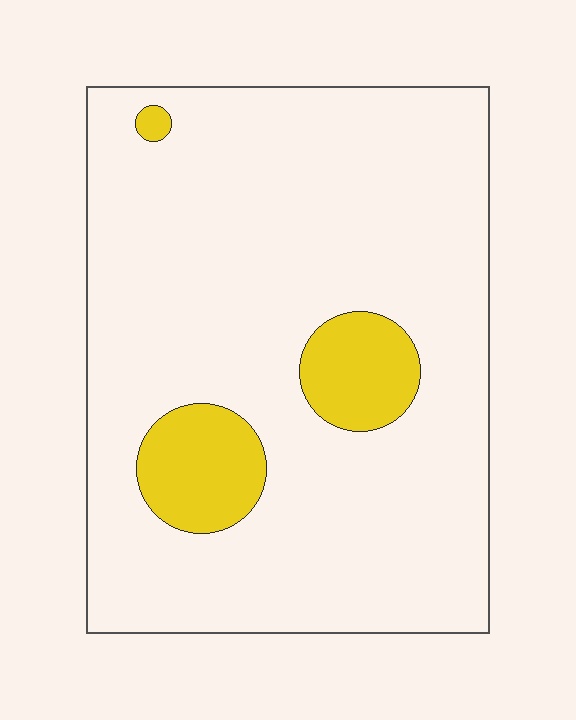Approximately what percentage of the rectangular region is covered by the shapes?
Approximately 10%.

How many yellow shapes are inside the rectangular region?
3.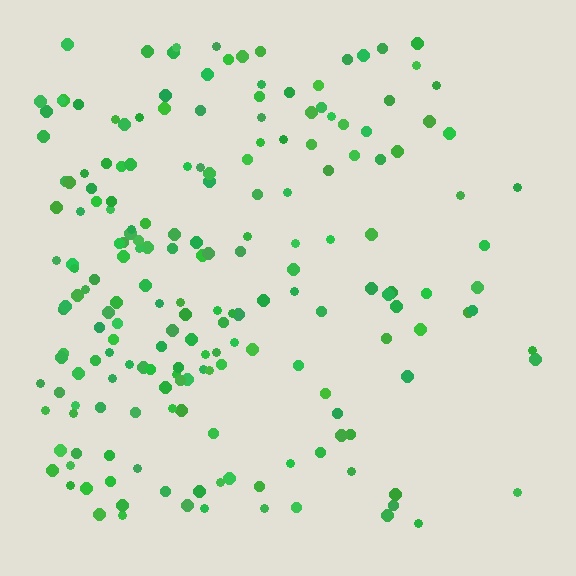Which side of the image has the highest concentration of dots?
The left.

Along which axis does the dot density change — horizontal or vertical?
Horizontal.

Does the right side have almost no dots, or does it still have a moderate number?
Still a moderate number, just noticeably fewer than the left.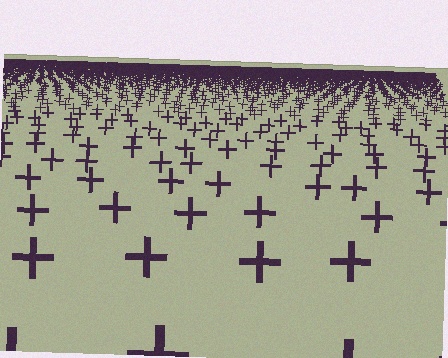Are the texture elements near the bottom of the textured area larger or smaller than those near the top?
Larger. Near the bottom, elements are closer to the viewer and appear at a bigger on-screen size.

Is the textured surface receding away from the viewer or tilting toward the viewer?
The surface is receding away from the viewer. Texture elements get smaller and denser toward the top.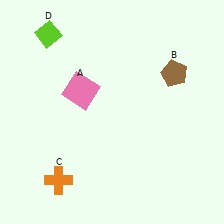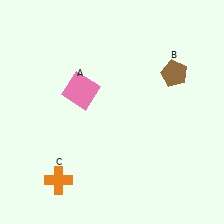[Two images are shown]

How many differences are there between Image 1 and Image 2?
There is 1 difference between the two images.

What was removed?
The lime diamond (D) was removed in Image 2.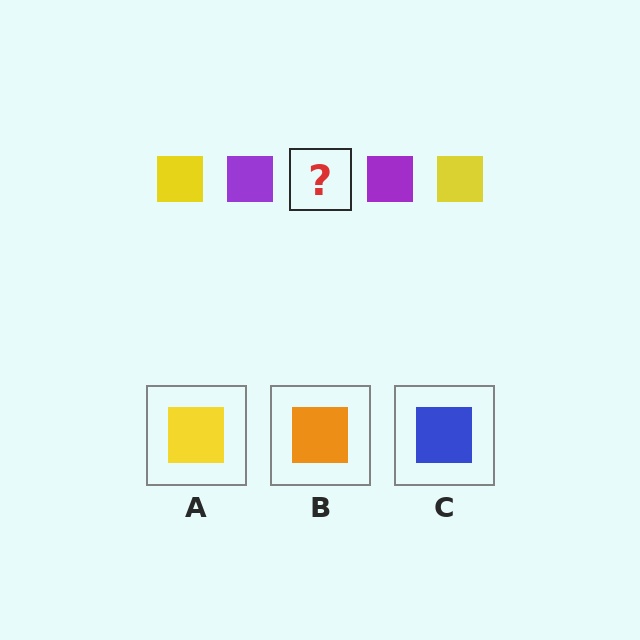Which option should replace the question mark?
Option A.